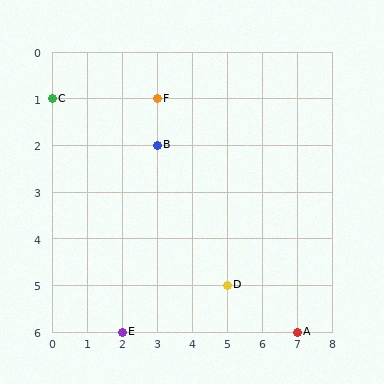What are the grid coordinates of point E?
Point E is at grid coordinates (2, 6).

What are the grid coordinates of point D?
Point D is at grid coordinates (5, 5).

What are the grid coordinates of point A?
Point A is at grid coordinates (7, 6).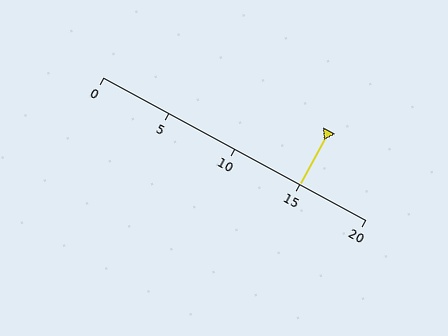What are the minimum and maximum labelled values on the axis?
The axis runs from 0 to 20.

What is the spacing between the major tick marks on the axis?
The major ticks are spaced 5 apart.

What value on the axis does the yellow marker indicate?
The marker indicates approximately 15.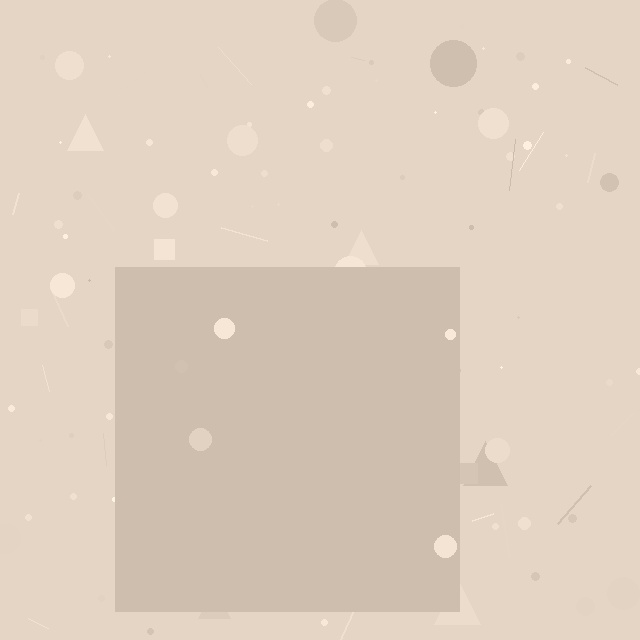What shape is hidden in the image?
A square is hidden in the image.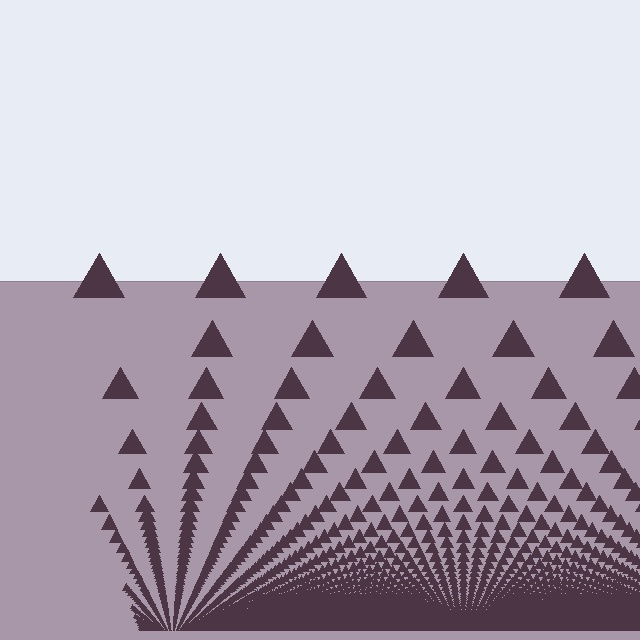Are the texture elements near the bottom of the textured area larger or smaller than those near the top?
Smaller. The gradient is inverted — elements near the bottom are smaller and denser.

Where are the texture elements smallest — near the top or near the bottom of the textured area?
Near the bottom.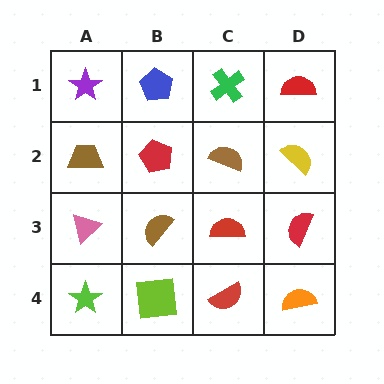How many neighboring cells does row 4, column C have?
3.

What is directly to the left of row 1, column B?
A purple star.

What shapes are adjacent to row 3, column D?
A yellow semicircle (row 2, column D), an orange semicircle (row 4, column D), a red semicircle (row 3, column C).